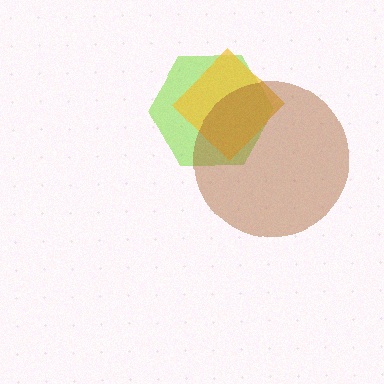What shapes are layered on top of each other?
The layered shapes are: a lime hexagon, a yellow diamond, a brown circle.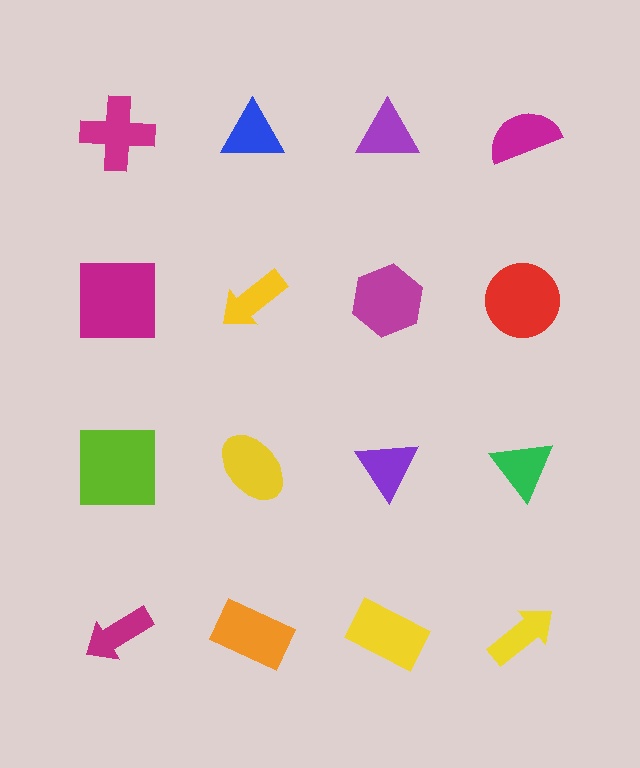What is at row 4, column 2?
An orange rectangle.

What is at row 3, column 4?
A green triangle.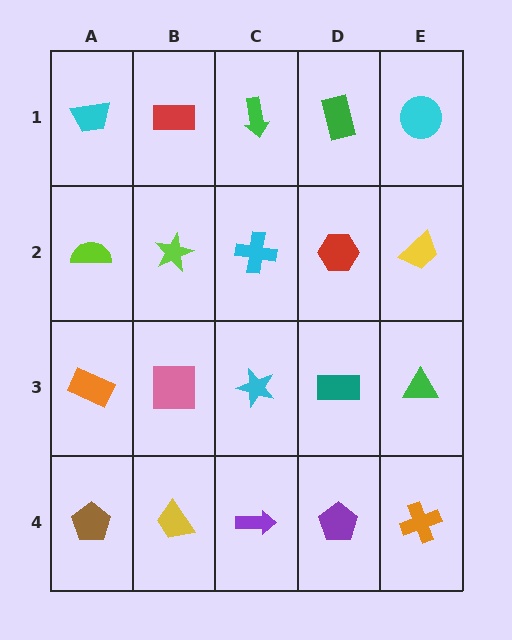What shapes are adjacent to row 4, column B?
A pink square (row 3, column B), a brown pentagon (row 4, column A), a purple arrow (row 4, column C).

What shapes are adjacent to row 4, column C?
A cyan star (row 3, column C), a yellow trapezoid (row 4, column B), a purple pentagon (row 4, column D).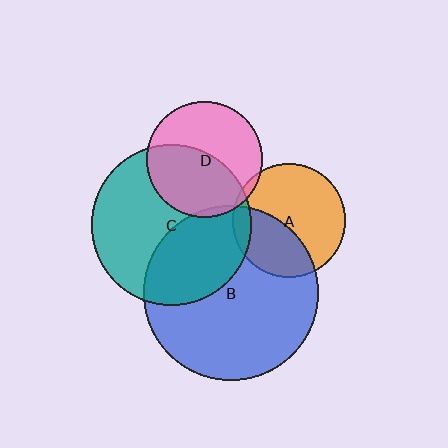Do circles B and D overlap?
Yes.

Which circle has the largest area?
Circle B (blue).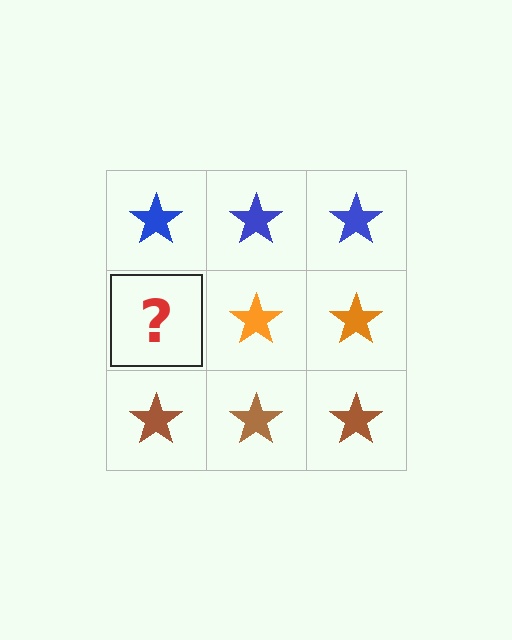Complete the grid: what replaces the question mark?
The question mark should be replaced with an orange star.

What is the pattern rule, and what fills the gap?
The rule is that each row has a consistent color. The gap should be filled with an orange star.